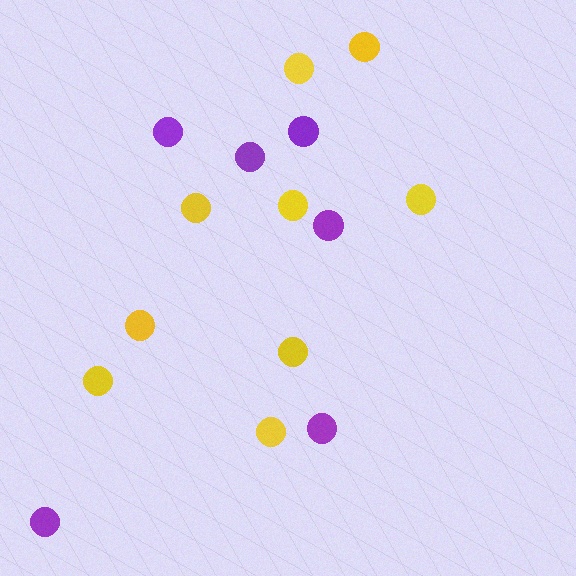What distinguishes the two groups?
There are 2 groups: one group of yellow circles (9) and one group of purple circles (6).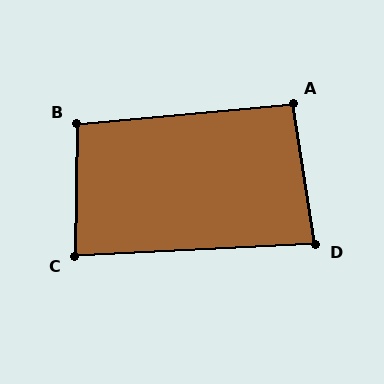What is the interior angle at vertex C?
Approximately 86 degrees (approximately right).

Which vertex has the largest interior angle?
B, at approximately 96 degrees.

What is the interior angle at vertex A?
Approximately 94 degrees (approximately right).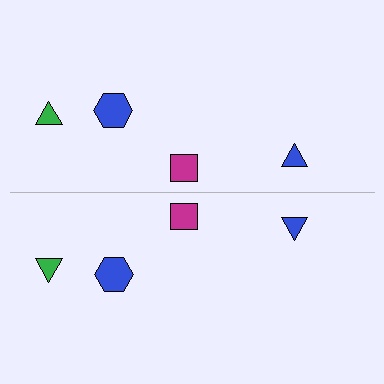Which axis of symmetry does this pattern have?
The pattern has a horizontal axis of symmetry running through the center of the image.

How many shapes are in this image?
There are 8 shapes in this image.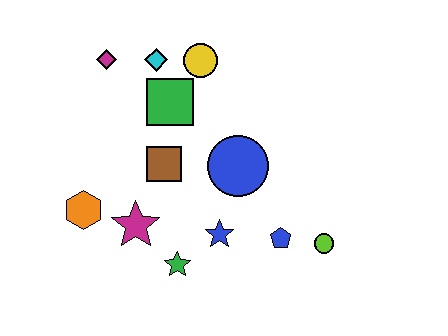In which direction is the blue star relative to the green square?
The blue star is below the green square.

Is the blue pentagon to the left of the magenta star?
No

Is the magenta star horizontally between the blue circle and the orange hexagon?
Yes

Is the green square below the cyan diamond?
Yes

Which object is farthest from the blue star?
The magenta diamond is farthest from the blue star.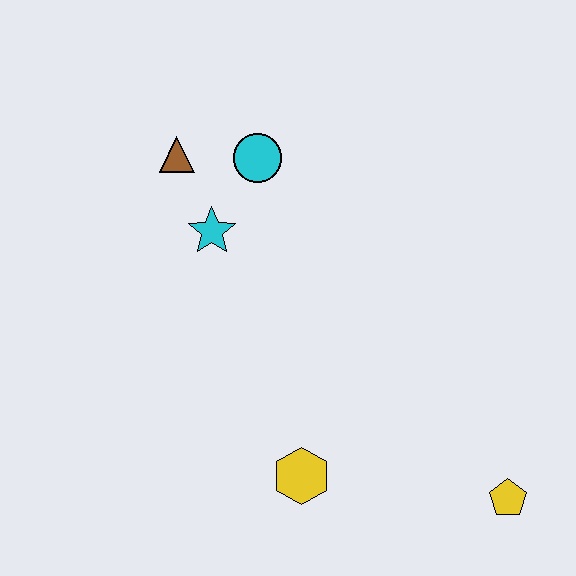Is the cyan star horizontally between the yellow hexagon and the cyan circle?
No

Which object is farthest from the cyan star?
The yellow pentagon is farthest from the cyan star.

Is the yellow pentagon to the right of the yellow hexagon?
Yes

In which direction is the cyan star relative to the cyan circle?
The cyan star is below the cyan circle.